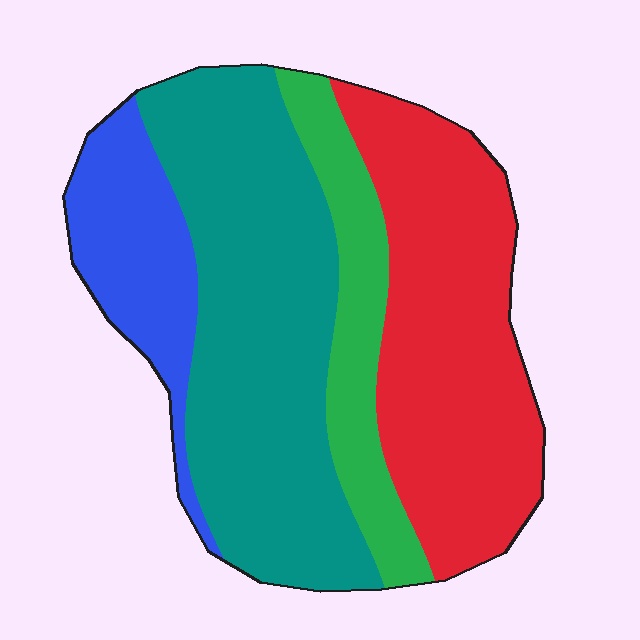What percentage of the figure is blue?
Blue takes up less than a quarter of the figure.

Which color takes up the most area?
Teal, at roughly 40%.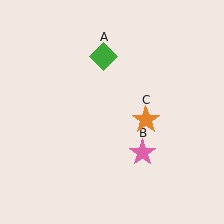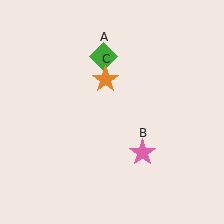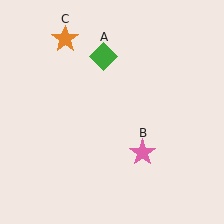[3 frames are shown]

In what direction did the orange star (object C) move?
The orange star (object C) moved up and to the left.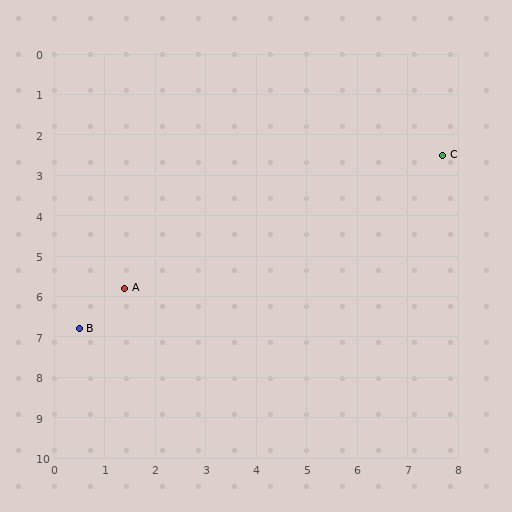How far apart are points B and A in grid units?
Points B and A are about 1.3 grid units apart.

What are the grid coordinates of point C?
Point C is at approximately (7.7, 2.5).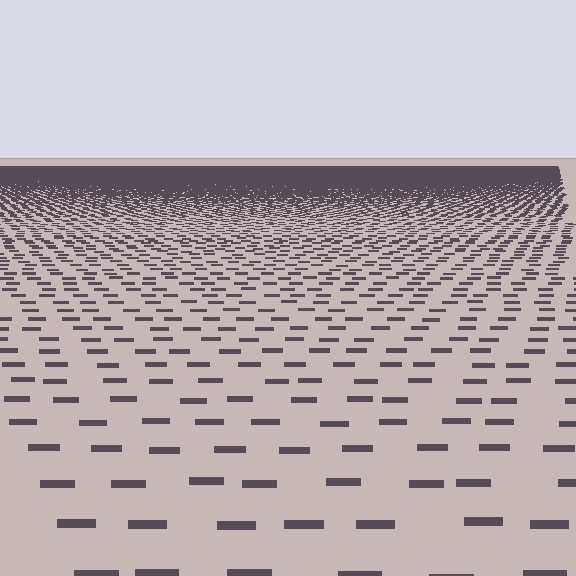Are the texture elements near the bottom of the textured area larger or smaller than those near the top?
Larger. Near the bottom, elements are closer to the viewer and appear at a bigger on-screen size.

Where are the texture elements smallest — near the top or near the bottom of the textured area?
Near the top.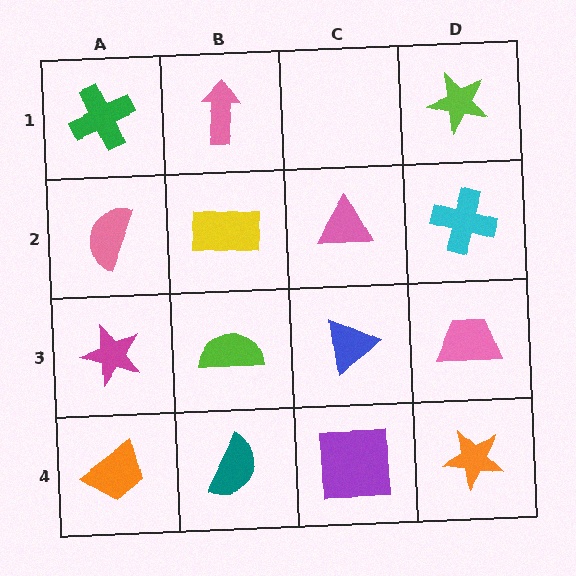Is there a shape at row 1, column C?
No, that cell is empty.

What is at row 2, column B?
A yellow rectangle.